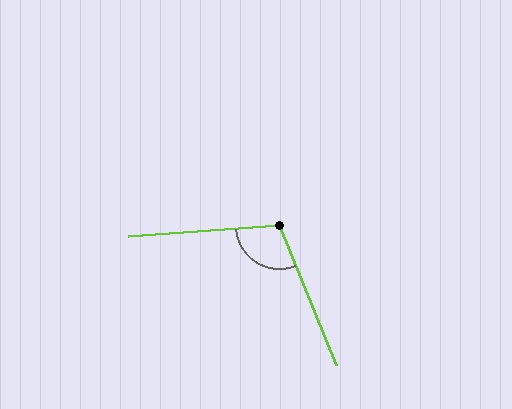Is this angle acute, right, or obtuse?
It is obtuse.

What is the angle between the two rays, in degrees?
Approximately 108 degrees.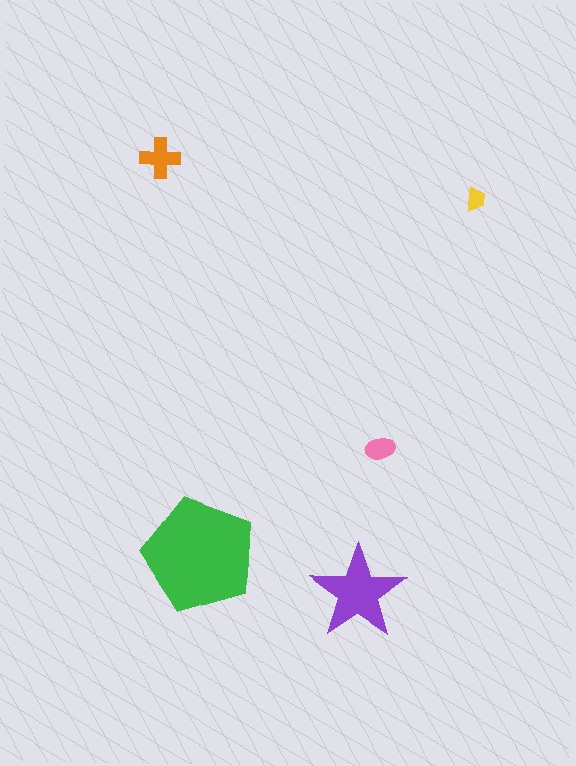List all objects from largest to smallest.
The green pentagon, the purple star, the orange cross, the pink ellipse, the yellow trapezoid.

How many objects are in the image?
There are 5 objects in the image.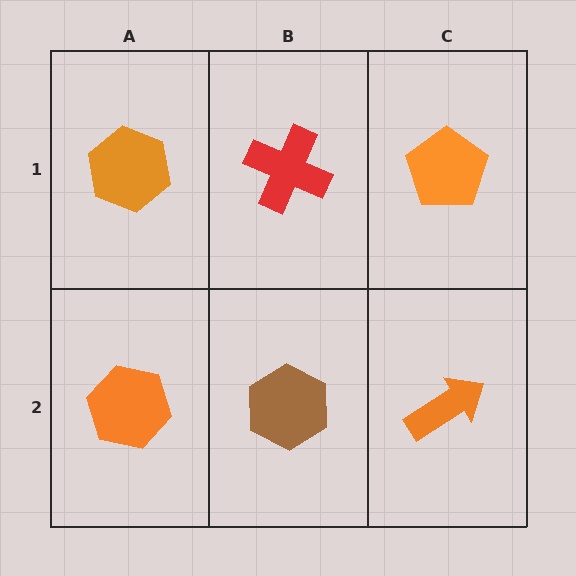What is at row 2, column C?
An orange arrow.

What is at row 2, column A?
An orange hexagon.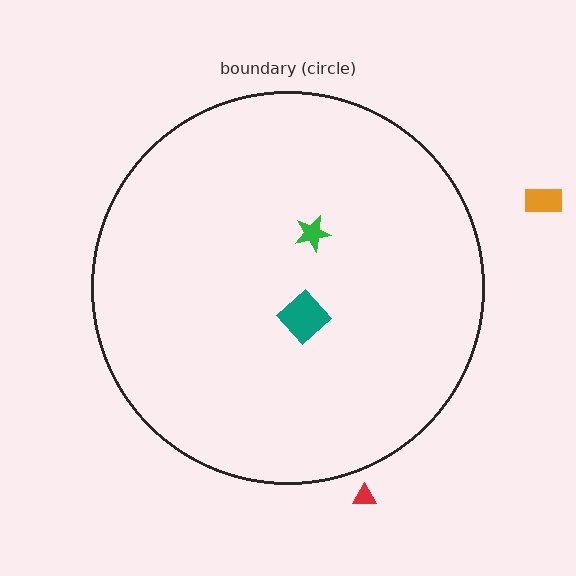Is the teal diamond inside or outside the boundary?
Inside.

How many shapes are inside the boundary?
2 inside, 2 outside.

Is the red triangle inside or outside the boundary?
Outside.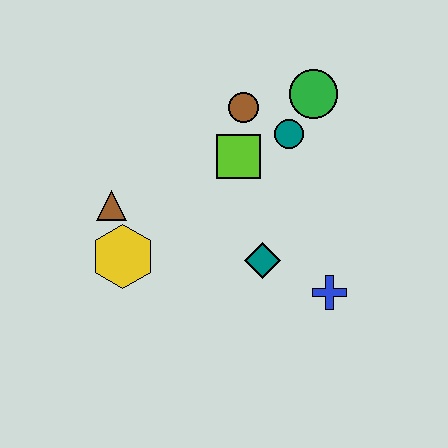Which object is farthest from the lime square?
The blue cross is farthest from the lime square.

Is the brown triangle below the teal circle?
Yes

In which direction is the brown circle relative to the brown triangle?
The brown circle is to the right of the brown triangle.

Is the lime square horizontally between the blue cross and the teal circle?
No